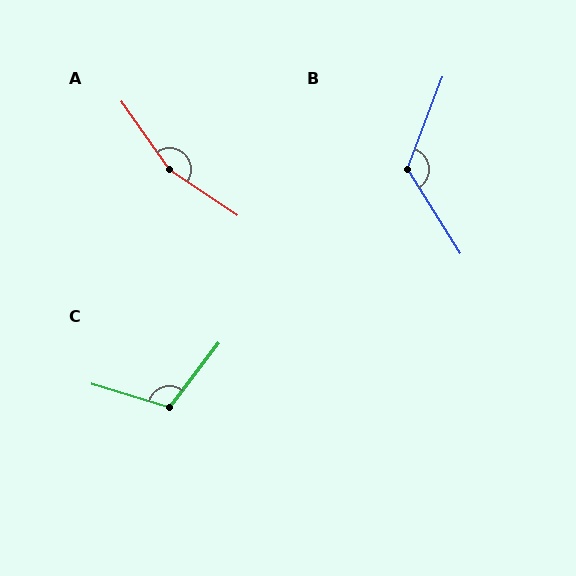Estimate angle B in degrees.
Approximately 127 degrees.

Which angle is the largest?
A, at approximately 159 degrees.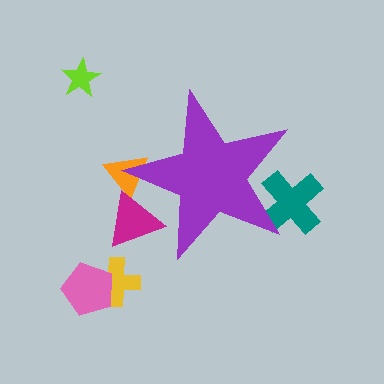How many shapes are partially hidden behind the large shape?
3 shapes are partially hidden.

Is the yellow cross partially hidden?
No, the yellow cross is fully visible.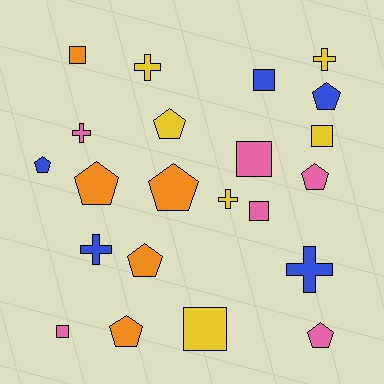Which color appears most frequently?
Pink, with 6 objects.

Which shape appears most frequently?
Pentagon, with 9 objects.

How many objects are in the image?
There are 22 objects.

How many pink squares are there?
There are 3 pink squares.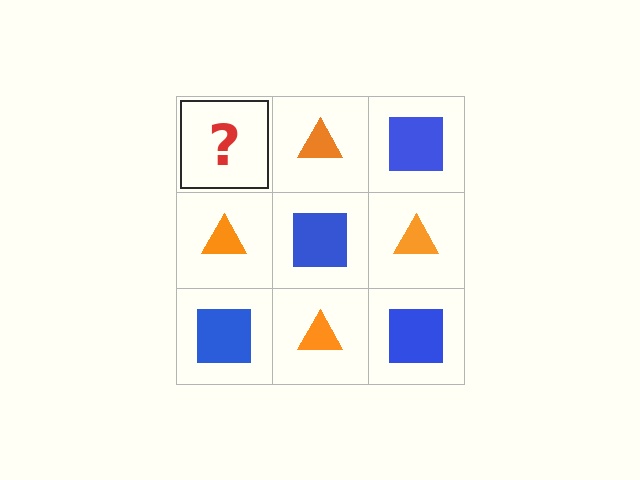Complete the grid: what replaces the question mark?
The question mark should be replaced with a blue square.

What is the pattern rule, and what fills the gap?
The rule is that it alternates blue square and orange triangle in a checkerboard pattern. The gap should be filled with a blue square.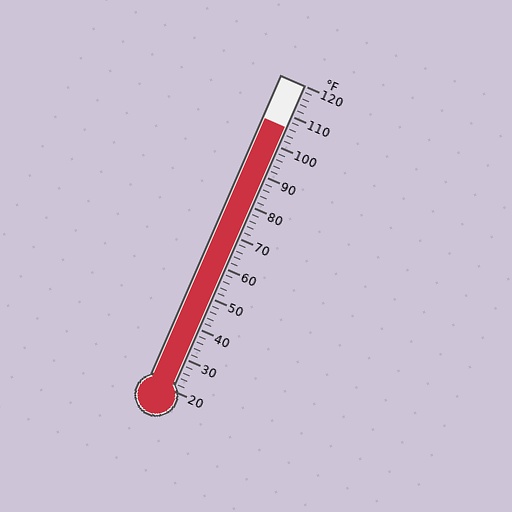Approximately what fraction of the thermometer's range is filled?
The thermometer is filled to approximately 85% of its range.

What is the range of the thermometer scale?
The thermometer scale ranges from 20°F to 120°F.